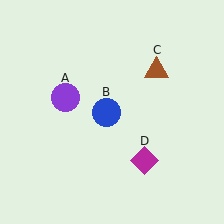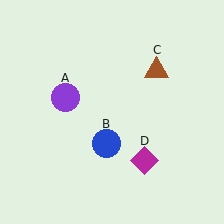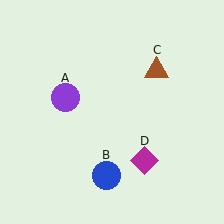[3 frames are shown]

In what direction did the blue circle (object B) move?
The blue circle (object B) moved down.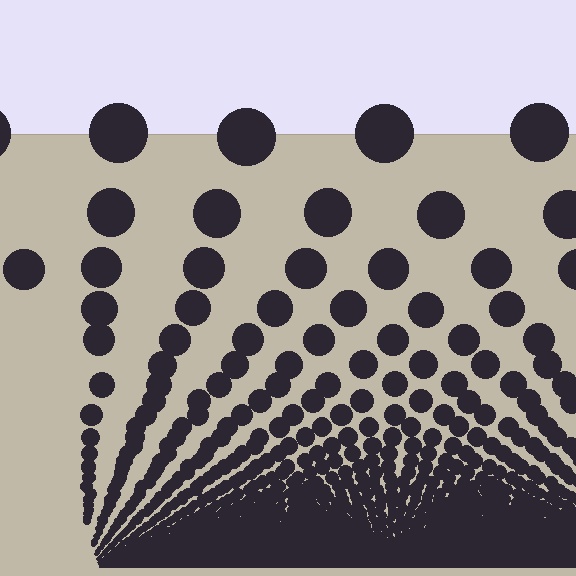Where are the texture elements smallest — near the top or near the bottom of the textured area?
Near the bottom.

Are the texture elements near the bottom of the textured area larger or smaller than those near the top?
Smaller. The gradient is inverted — elements near the bottom are smaller and denser.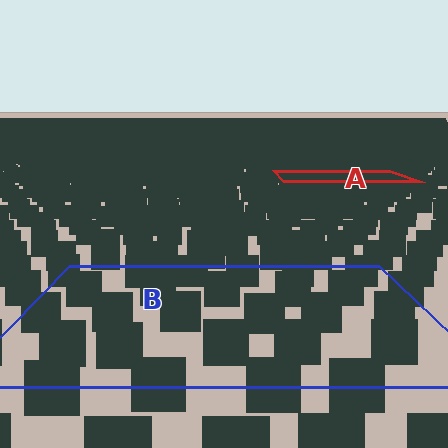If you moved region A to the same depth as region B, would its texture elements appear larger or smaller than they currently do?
They would appear larger. At a closer depth, the same texture elements are projected at a bigger on-screen size.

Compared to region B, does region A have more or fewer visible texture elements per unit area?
Region A has more texture elements per unit area — they are packed more densely because it is farther away.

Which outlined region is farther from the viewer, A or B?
Region A is farther from the viewer — the texture elements inside it appear smaller and more densely packed.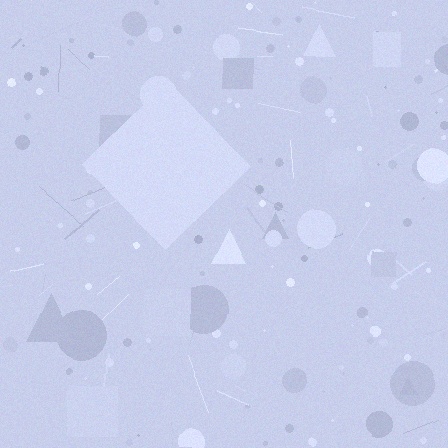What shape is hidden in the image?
A diamond is hidden in the image.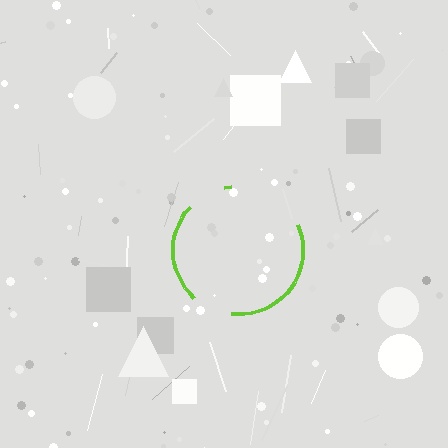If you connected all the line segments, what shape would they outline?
They would outline a circle.